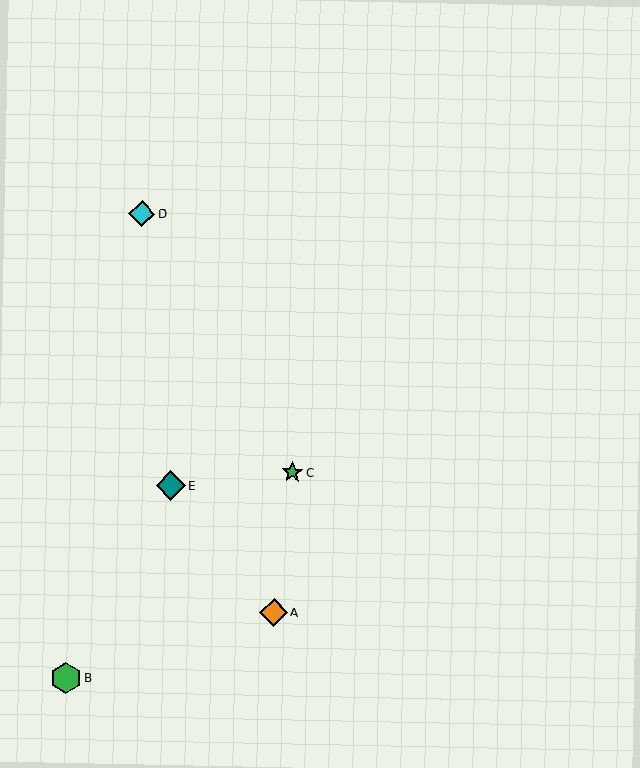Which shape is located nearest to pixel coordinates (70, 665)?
The green hexagon (labeled B) at (66, 678) is nearest to that location.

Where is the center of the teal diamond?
The center of the teal diamond is at (171, 486).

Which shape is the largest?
The green hexagon (labeled B) is the largest.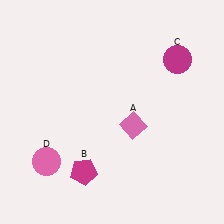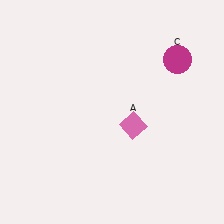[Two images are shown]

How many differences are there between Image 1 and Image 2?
There are 2 differences between the two images.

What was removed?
The magenta pentagon (B), the pink circle (D) were removed in Image 2.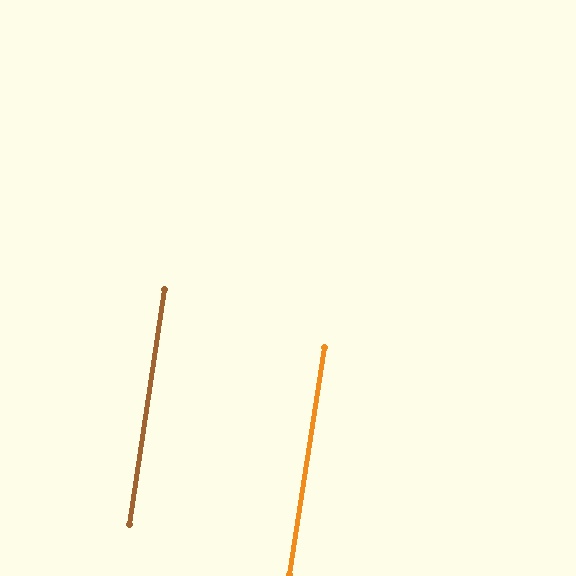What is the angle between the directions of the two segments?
Approximately 0 degrees.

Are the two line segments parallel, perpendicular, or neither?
Parallel — their directions differ by only 0.4°.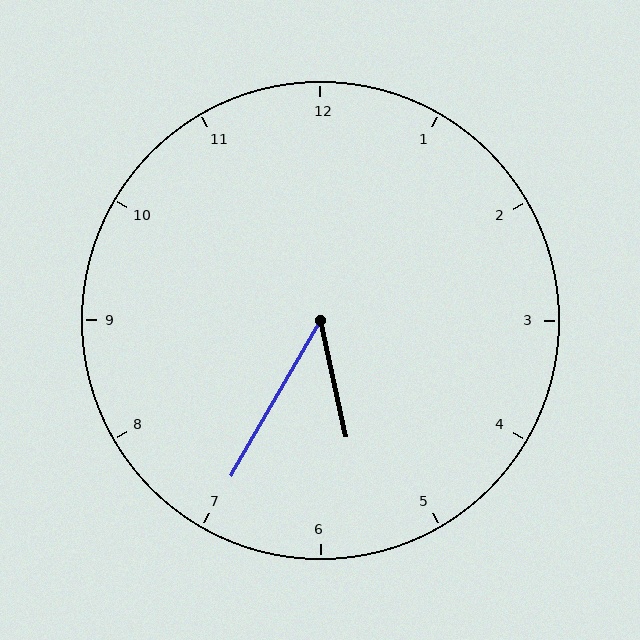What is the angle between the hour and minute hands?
Approximately 42 degrees.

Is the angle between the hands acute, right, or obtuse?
It is acute.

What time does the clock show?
5:35.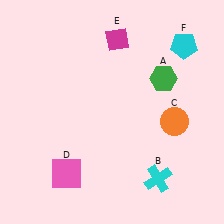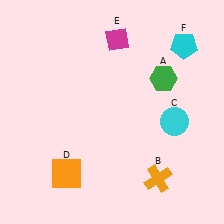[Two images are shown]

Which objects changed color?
B changed from cyan to orange. C changed from orange to cyan. D changed from pink to orange.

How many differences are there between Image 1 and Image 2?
There are 3 differences between the two images.